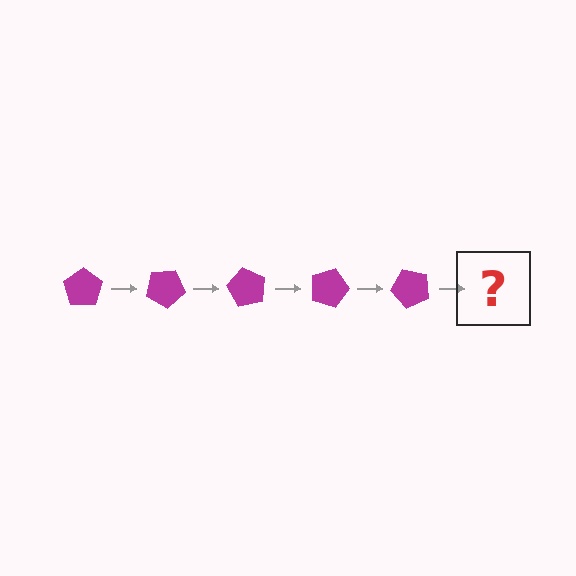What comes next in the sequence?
The next element should be a magenta pentagon rotated 150 degrees.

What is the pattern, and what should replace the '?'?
The pattern is that the pentagon rotates 30 degrees each step. The '?' should be a magenta pentagon rotated 150 degrees.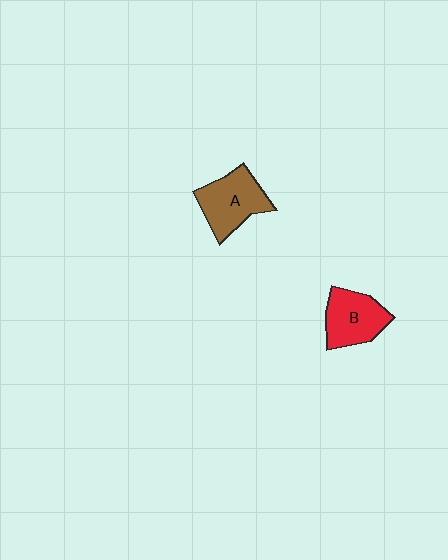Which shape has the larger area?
Shape A (brown).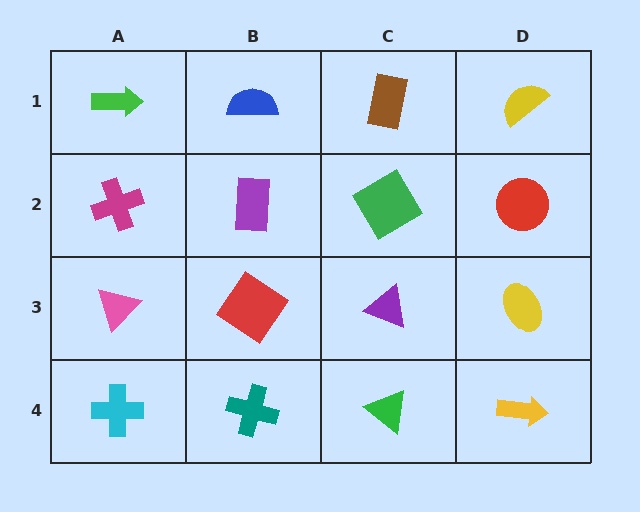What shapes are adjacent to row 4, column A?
A pink triangle (row 3, column A), a teal cross (row 4, column B).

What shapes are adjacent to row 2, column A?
A green arrow (row 1, column A), a pink triangle (row 3, column A), a purple rectangle (row 2, column B).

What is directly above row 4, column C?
A purple triangle.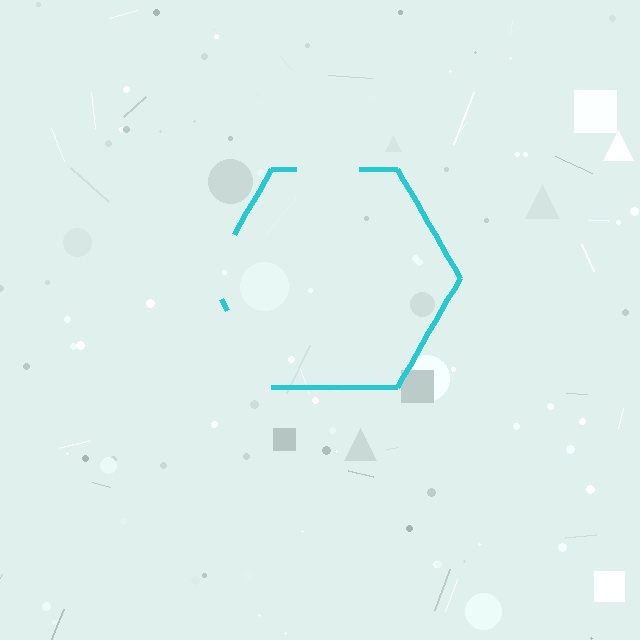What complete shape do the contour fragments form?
The contour fragments form a hexagon.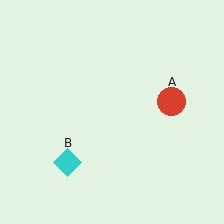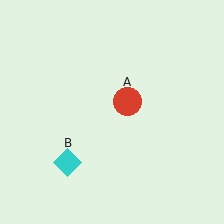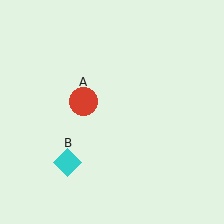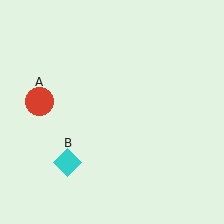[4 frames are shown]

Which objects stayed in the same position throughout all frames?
Cyan diamond (object B) remained stationary.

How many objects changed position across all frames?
1 object changed position: red circle (object A).